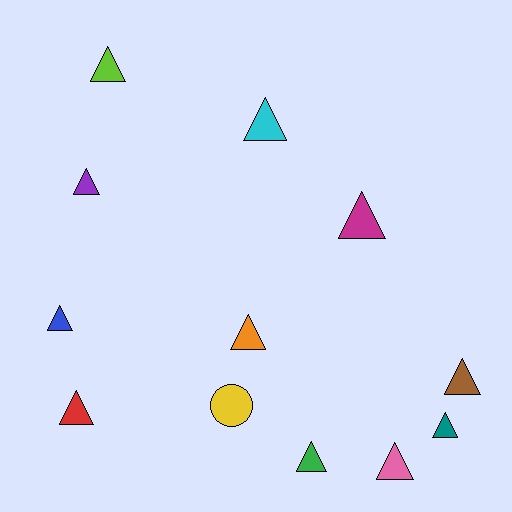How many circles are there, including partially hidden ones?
There is 1 circle.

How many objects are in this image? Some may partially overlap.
There are 12 objects.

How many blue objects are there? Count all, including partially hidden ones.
There is 1 blue object.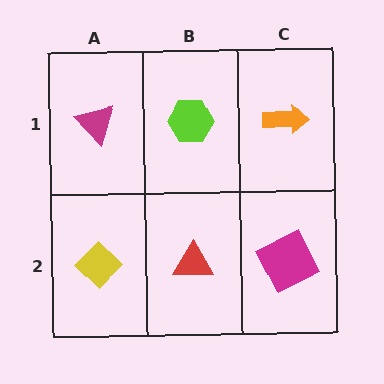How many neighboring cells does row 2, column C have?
2.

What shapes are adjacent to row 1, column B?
A red triangle (row 2, column B), a magenta triangle (row 1, column A), an orange arrow (row 1, column C).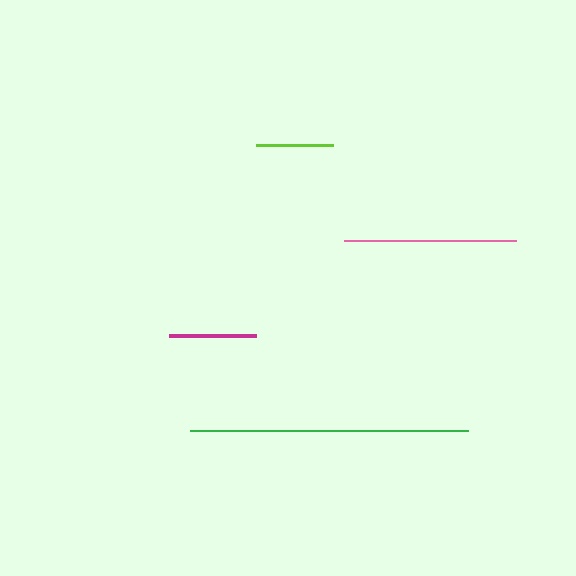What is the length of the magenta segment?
The magenta segment is approximately 88 pixels long.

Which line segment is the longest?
The green line is the longest at approximately 278 pixels.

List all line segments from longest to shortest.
From longest to shortest: green, pink, magenta, lime.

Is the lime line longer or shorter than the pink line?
The pink line is longer than the lime line.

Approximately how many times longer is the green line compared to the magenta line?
The green line is approximately 3.2 times the length of the magenta line.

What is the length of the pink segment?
The pink segment is approximately 172 pixels long.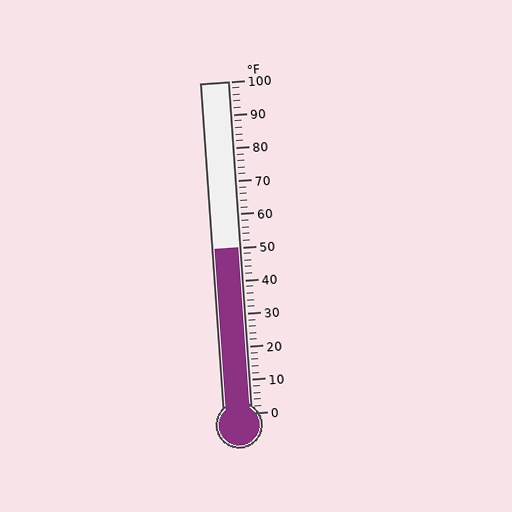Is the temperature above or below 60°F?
The temperature is below 60°F.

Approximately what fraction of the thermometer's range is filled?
The thermometer is filled to approximately 50% of its range.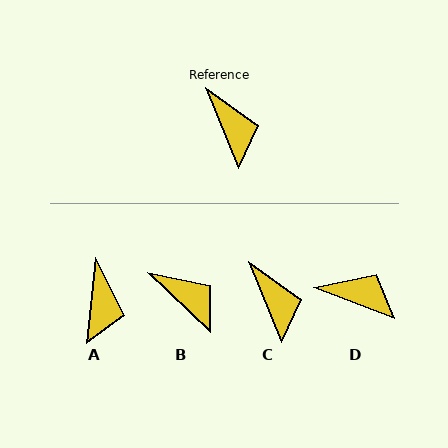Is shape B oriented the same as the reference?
No, it is off by about 25 degrees.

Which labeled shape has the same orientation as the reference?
C.